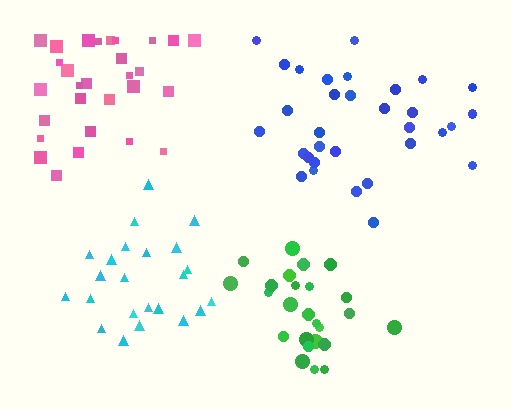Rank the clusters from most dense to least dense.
green, cyan, pink, blue.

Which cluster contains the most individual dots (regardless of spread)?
Blue (33).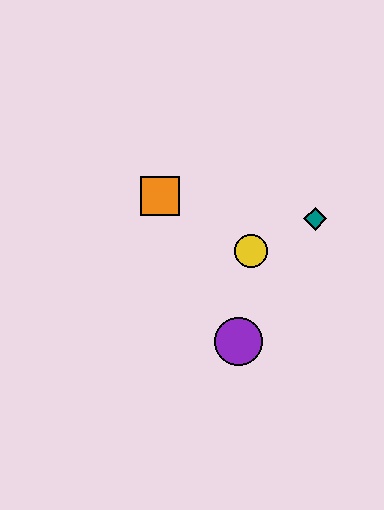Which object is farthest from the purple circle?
The orange square is farthest from the purple circle.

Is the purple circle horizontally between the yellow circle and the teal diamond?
No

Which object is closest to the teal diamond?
The yellow circle is closest to the teal diamond.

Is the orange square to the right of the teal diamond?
No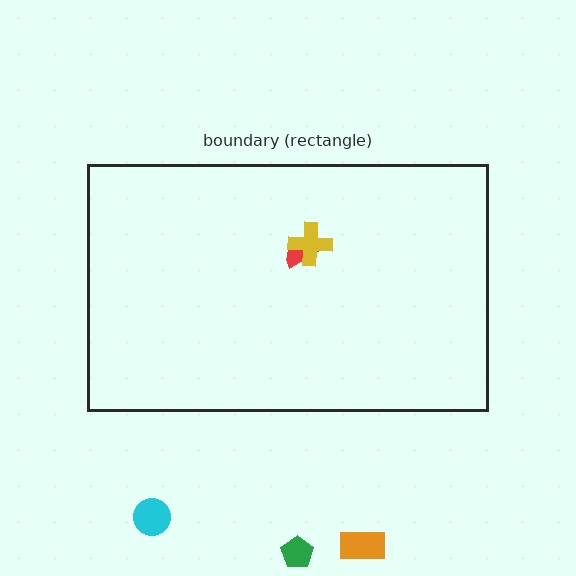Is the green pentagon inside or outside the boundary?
Outside.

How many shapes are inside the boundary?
2 inside, 3 outside.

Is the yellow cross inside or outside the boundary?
Inside.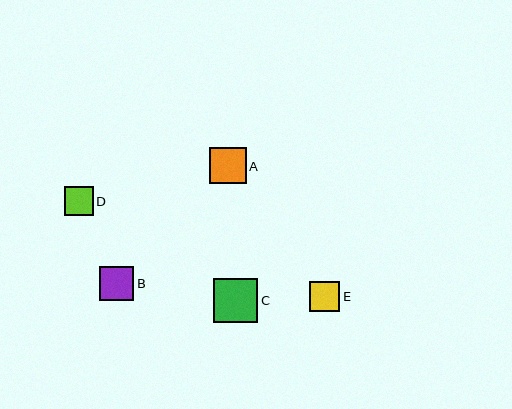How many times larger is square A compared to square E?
Square A is approximately 1.2 times the size of square E.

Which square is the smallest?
Square D is the smallest with a size of approximately 28 pixels.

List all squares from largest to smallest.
From largest to smallest: C, A, B, E, D.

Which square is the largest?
Square C is the largest with a size of approximately 44 pixels.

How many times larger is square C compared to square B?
Square C is approximately 1.3 times the size of square B.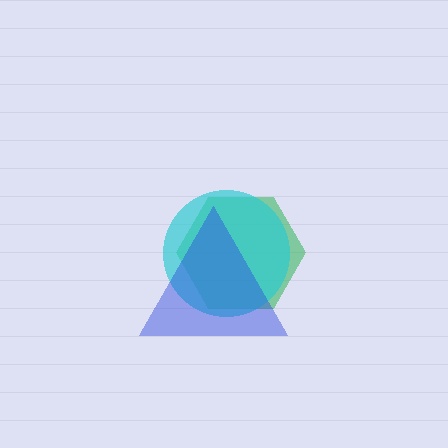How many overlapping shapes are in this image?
There are 3 overlapping shapes in the image.